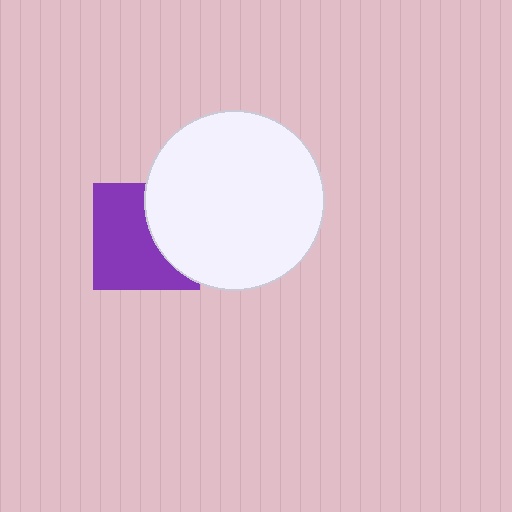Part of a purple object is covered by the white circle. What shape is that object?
It is a square.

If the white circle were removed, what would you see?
You would see the complete purple square.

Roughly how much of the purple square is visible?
About half of it is visible (roughly 62%).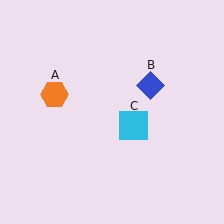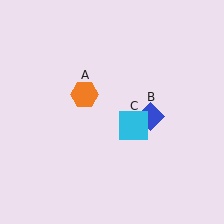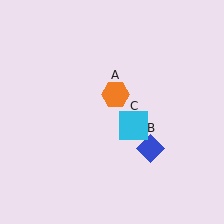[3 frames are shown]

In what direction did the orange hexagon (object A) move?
The orange hexagon (object A) moved right.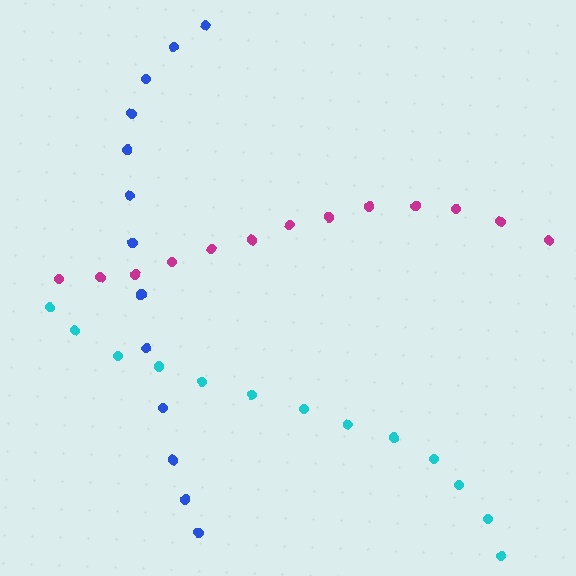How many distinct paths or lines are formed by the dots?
There are 3 distinct paths.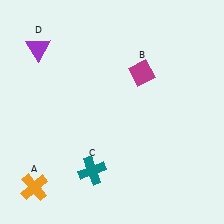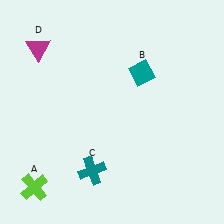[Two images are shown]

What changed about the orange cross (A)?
In Image 1, A is orange. In Image 2, it changed to lime.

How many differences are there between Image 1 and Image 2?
There are 3 differences between the two images.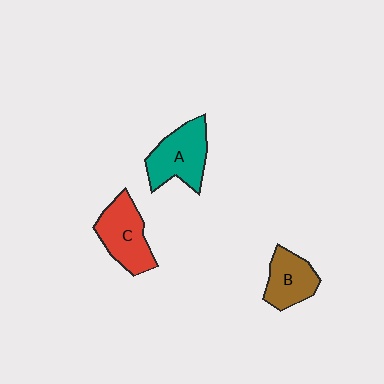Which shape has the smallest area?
Shape B (brown).